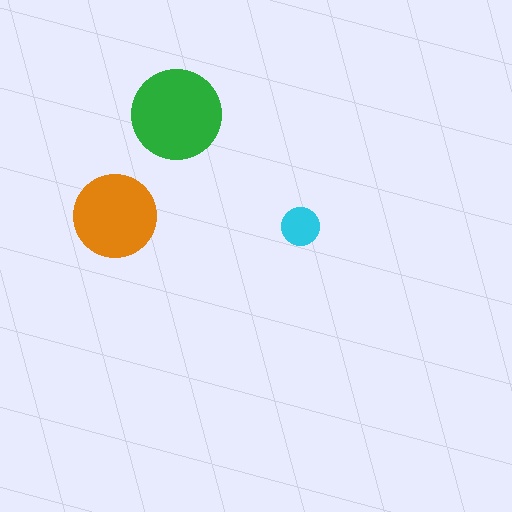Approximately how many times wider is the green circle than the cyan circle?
About 2.5 times wider.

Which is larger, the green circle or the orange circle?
The green one.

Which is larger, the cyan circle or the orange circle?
The orange one.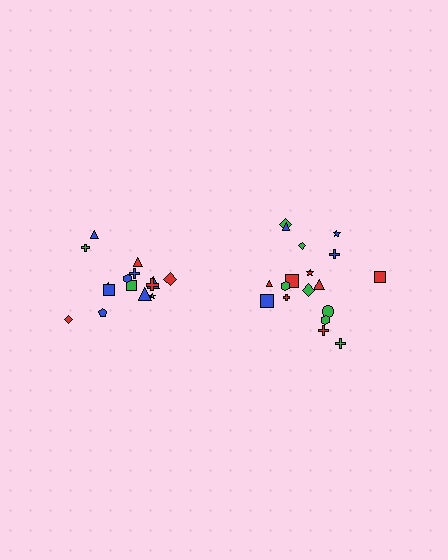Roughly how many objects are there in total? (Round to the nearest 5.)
Roughly 35 objects in total.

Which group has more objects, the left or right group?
The right group.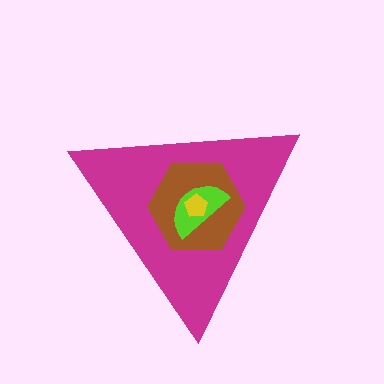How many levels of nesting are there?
4.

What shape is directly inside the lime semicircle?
The yellow pentagon.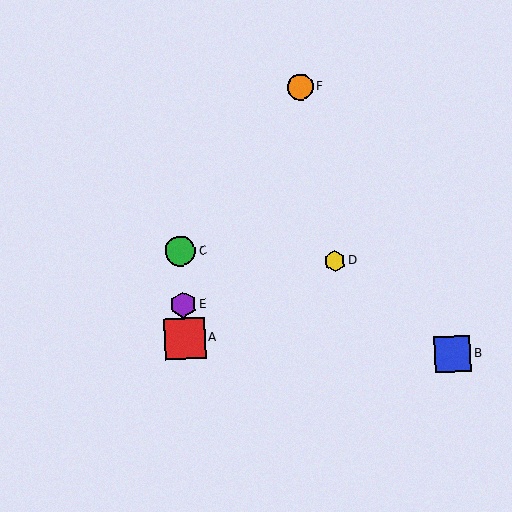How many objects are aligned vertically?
3 objects (A, C, E) are aligned vertically.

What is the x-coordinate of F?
Object F is at x≈300.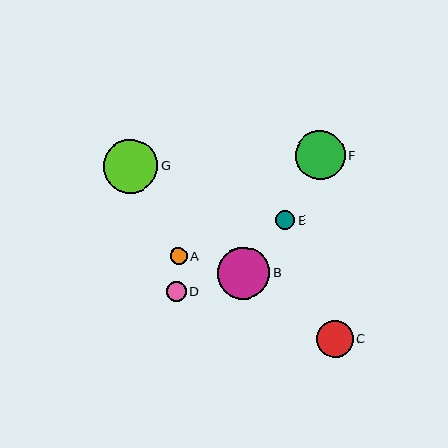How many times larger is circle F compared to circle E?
Circle F is approximately 2.5 times the size of circle E.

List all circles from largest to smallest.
From largest to smallest: G, B, F, C, D, E, A.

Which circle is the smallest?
Circle A is the smallest with a size of approximately 17 pixels.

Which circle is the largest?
Circle G is the largest with a size of approximately 54 pixels.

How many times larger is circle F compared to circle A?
Circle F is approximately 2.9 times the size of circle A.